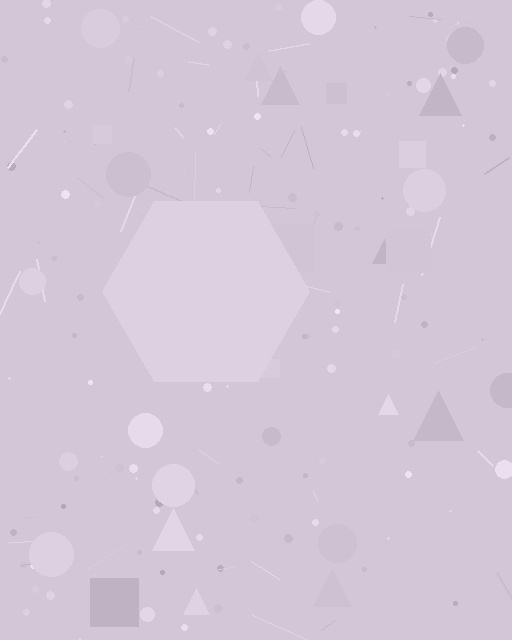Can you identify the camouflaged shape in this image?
The camouflaged shape is a hexagon.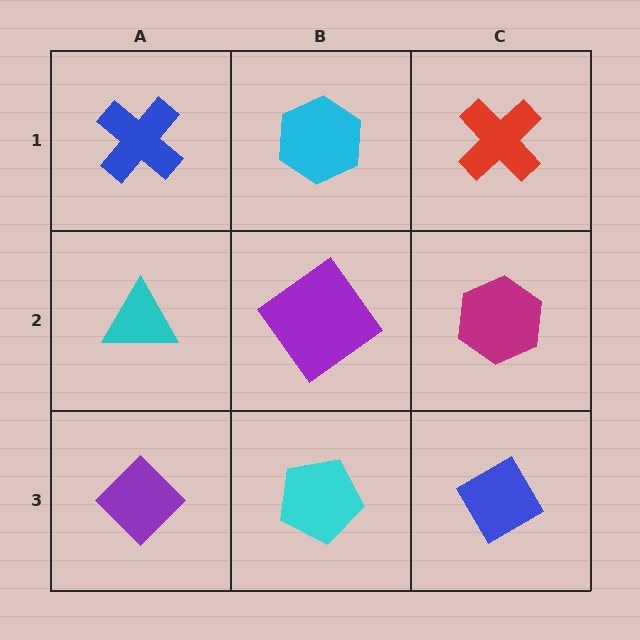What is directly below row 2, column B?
A cyan pentagon.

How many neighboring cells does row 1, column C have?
2.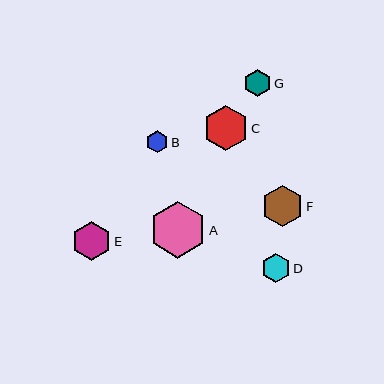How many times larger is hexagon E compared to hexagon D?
Hexagon E is approximately 1.4 times the size of hexagon D.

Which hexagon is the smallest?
Hexagon B is the smallest with a size of approximately 22 pixels.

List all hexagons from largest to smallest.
From largest to smallest: A, C, F, E, D, G, B.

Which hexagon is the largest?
Hexagon A is the largest with a size of approximately 57 pixels.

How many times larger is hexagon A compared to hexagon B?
Hexagon A is approximately 2.5 times the size of hexagon B.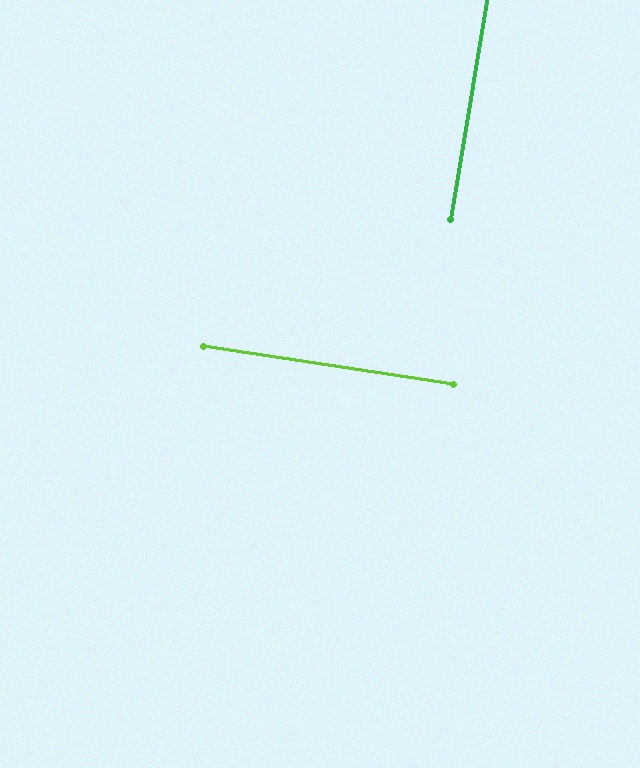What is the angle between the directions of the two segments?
Approximately 89 degrees.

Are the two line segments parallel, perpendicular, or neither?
Perpendicular — they meet at approximately 89°.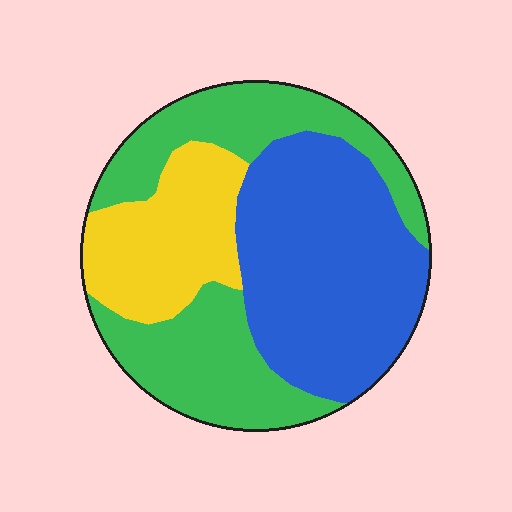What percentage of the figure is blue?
Blue covers 40% of the figure.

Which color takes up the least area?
Yellow, at roughly 20%.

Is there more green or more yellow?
Green.